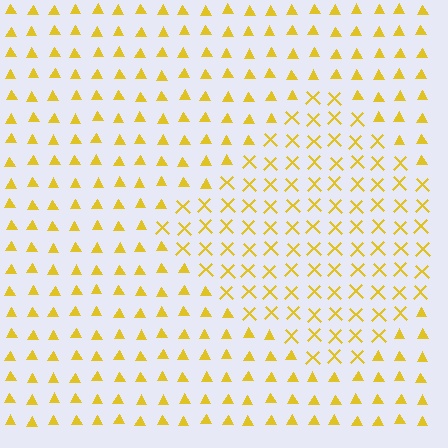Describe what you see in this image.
The image is filled with small yellow elements arranged in a uniform grid. A diamond-shaped region contains X marks, while the surrounding area contains triangles. The boundary is defined purely by the change in element shape.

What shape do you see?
I see a diamond.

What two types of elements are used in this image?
The image uses X marks inside the diamond region and triangles outside it.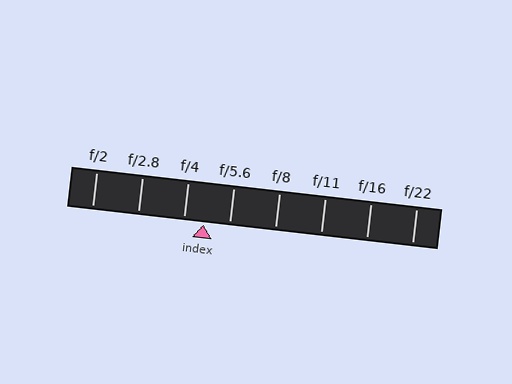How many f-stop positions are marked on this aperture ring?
There are 8 f-stop positions marked.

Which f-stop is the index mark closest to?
The index mark is closest to f/4.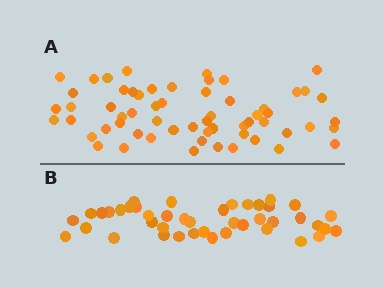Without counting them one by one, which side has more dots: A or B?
Region A (the top region) has more dots.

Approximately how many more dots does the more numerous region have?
Region A has approximately 15 more dots than region B.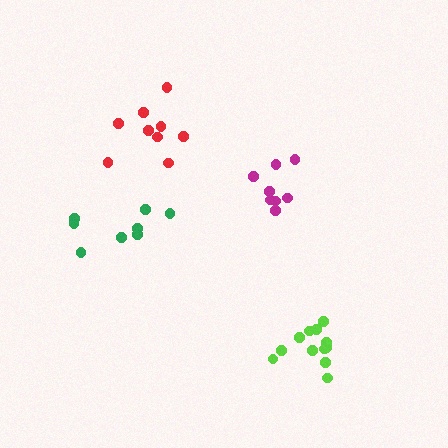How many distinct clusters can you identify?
There are 4 distinct clusters.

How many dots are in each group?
Group 1: 12 dots, Group 2: 9 dots, Group 3: 8 dots, Group 4: 8 dots (37 total).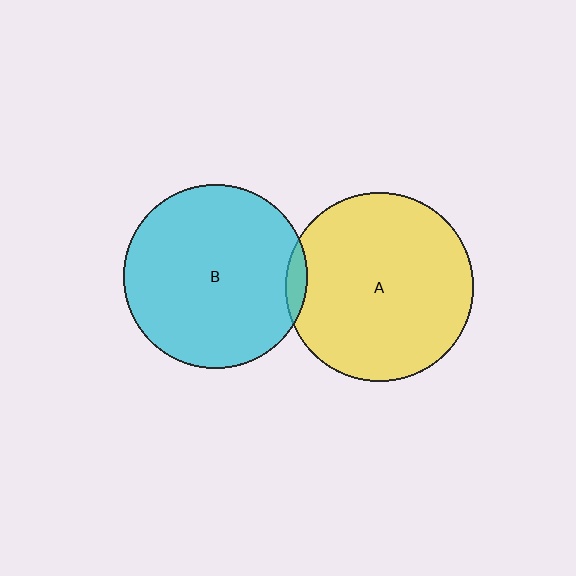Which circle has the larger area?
Circle A (yellow).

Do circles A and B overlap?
Yes.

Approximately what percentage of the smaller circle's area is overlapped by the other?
Approximately 5%.